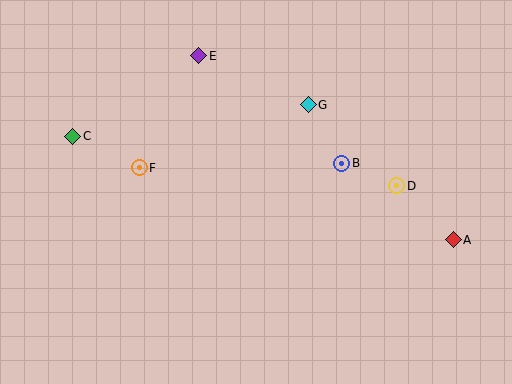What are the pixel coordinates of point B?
Point B is at (342, 163).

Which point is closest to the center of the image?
Point B at (342, 163) is closest to the center.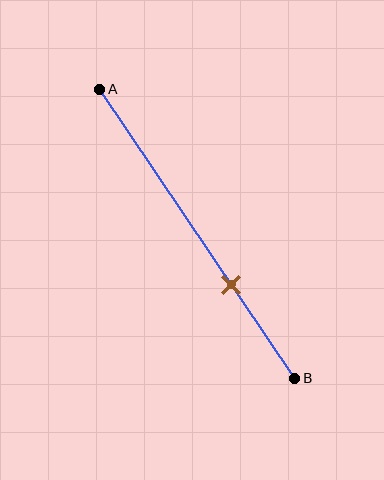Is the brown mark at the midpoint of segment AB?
No, the mark is at about 70% from A, not at the 50% midpoint.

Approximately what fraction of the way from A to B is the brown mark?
The brown mark is approximately 70% of the way from A to B.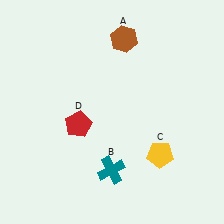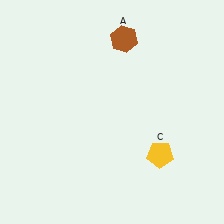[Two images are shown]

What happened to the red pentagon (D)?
The red pentagon (D) was removed in Image 2. It was in the bottom-left area of Image 1.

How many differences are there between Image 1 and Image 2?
There are 2 differences between the two images.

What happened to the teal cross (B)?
The teal cross (B) was removed in Image 2. It was in the bottom-left area of Image 1.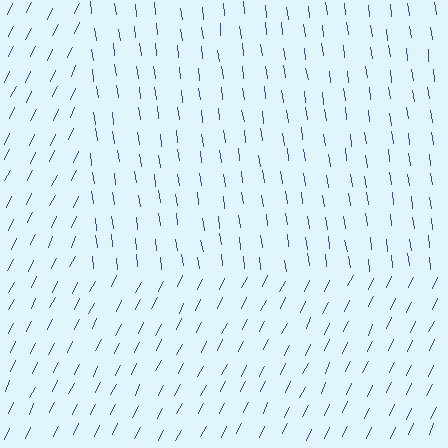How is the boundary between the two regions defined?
The boundary is defined purely by a change in line orientation (approximately 34 degrees difference). All lines are the same color and thickness.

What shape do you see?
I see a rectangle.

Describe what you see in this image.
The image is filled with small blue line segments. A rectangle region in the image has lines oriented differently from the surrounding lines, creating a visible texture boundary.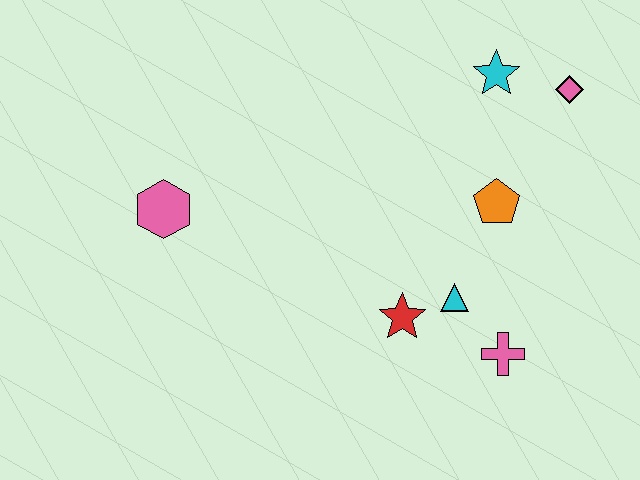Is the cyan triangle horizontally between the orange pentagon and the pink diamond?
No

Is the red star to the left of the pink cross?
Yes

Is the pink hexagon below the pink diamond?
Yes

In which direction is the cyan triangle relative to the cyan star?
The cyan triangle is below the cyan star.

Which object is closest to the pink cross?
The cyan triangle is closest to the pink cross.